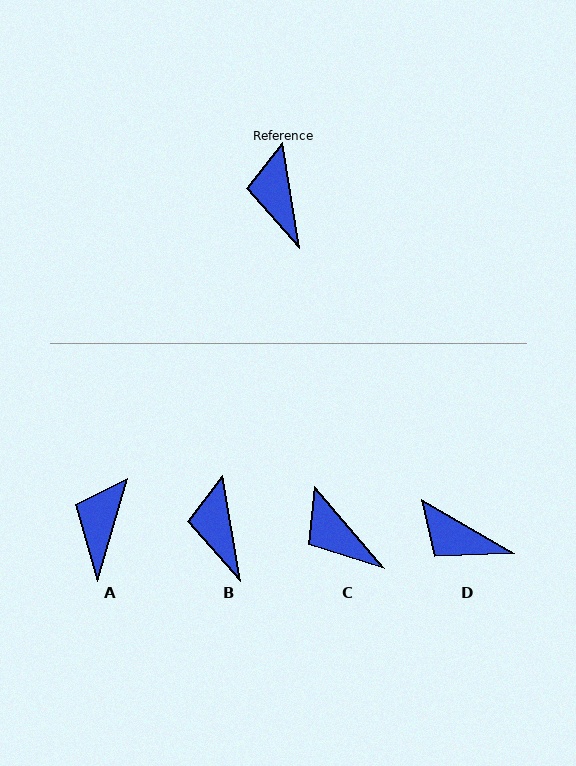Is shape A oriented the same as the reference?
No, it is off by about 25 degrees.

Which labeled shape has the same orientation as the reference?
B.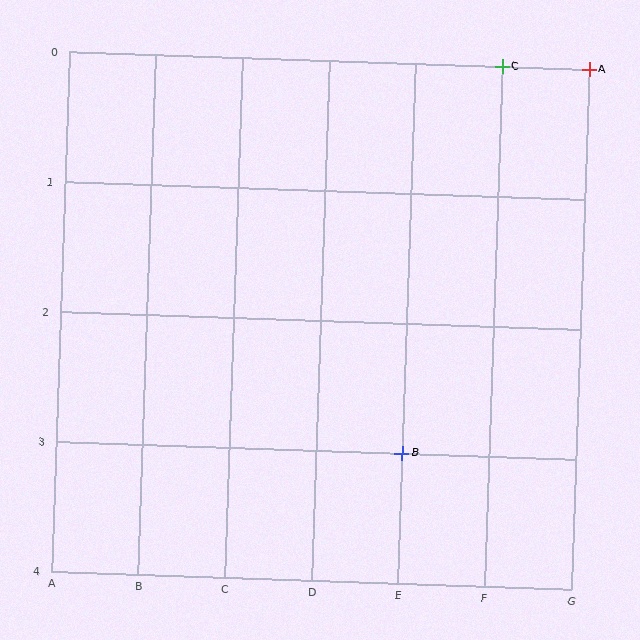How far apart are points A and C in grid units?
Points A and C are 1 column apart.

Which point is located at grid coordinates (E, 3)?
Point B is at (E, 3).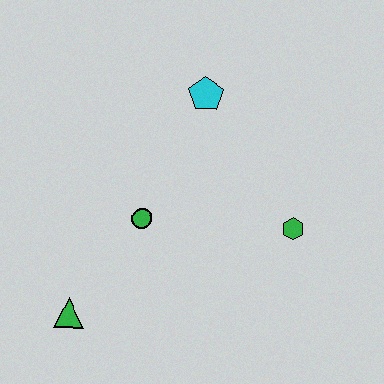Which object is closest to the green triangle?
The green circle is closest to the green triangle.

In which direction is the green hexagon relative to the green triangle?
The green hexagon is to the right of the green triangle.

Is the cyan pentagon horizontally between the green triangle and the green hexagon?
Yes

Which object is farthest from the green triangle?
The cyan pentagon is farthest from the green triangle.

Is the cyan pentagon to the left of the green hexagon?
Yes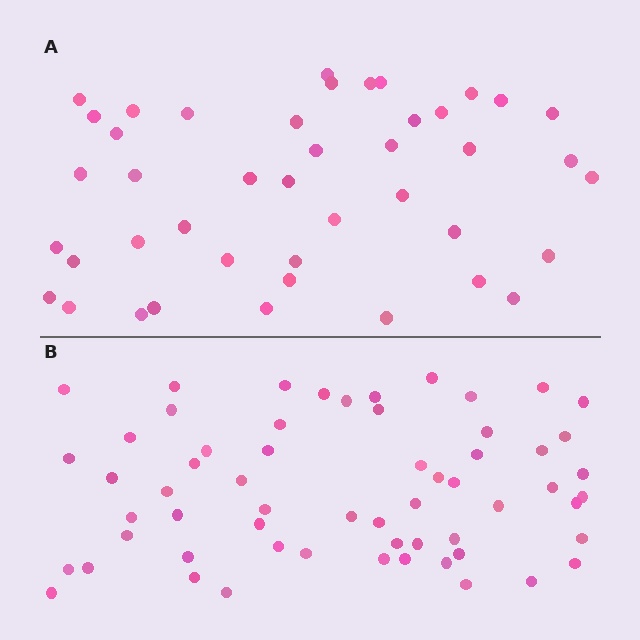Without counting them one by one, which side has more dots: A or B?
Region B (the bottom region) has more dots.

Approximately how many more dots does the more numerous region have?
Region B has approximately 15 more dots than region A.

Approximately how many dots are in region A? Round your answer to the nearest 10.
About 40 dots. (The exact count is 43, which rounds to 40.)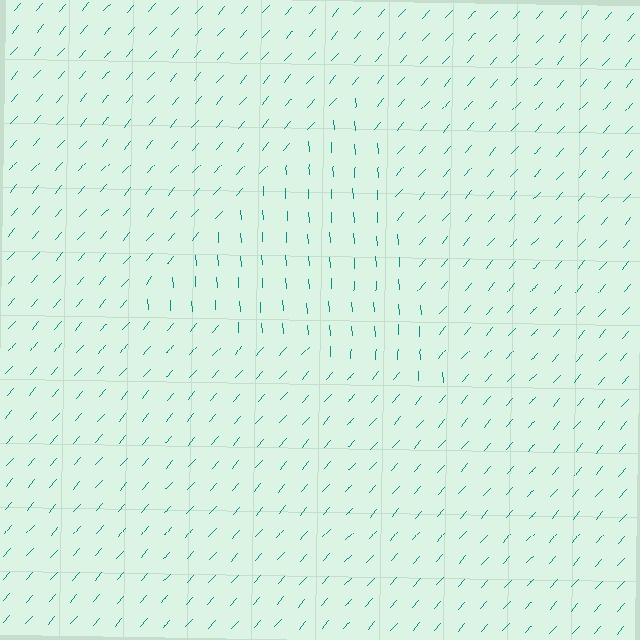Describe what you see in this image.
The image is filled with small teal line segments. A triangle region in the image has lines oriented differently from the surrounding lines, creating a visible texture boundary.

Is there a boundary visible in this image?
Yes, there is a texture boundary formed by a change in line orientation.